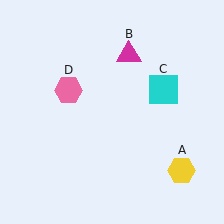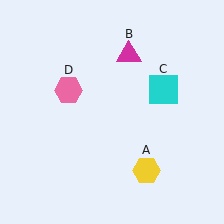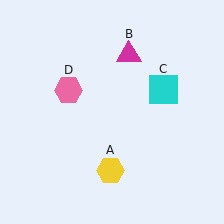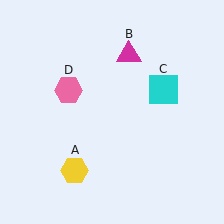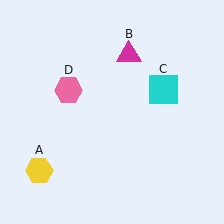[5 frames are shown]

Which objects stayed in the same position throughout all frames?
Magenta triangle (object B) and cyan square (object C) and pink hexagon (object D) remained stationary.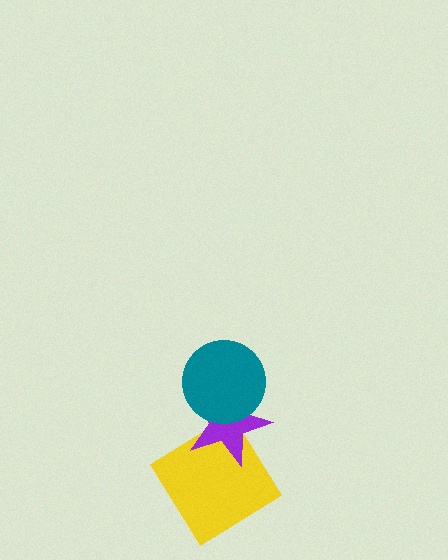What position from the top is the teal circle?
The teal circle is 1st from the top.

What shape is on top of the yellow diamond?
The purple star is on top of the yellow diamond.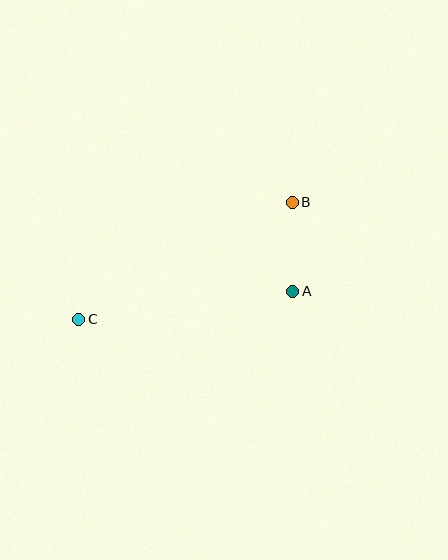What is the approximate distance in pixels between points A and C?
The distance between A and C is approximately 216 pixels.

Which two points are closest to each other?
Points A and B are closest to each other.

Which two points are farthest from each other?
Points B and C are farthest from each other.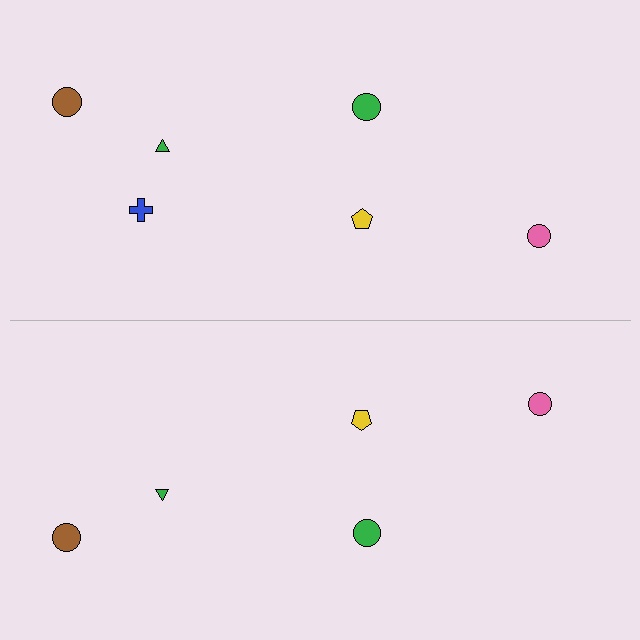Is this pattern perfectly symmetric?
No, the pattern is not perfectly symmetric. A blue cross is missing from the bottom side.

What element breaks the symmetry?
A blue cross is missing from the bottom side.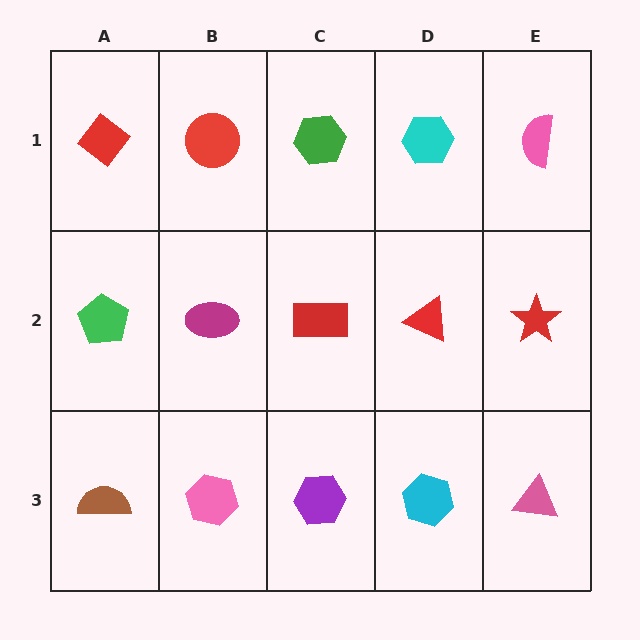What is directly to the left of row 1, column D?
A green hexagon.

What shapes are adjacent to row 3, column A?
A green pentagon (row 2, column A), a pink hexagon (row 3, column B).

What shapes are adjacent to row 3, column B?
A magenta ellipse (row 2, column B), a brown semicircle (row 3, column A), a purple hexagon (row 3, column C).